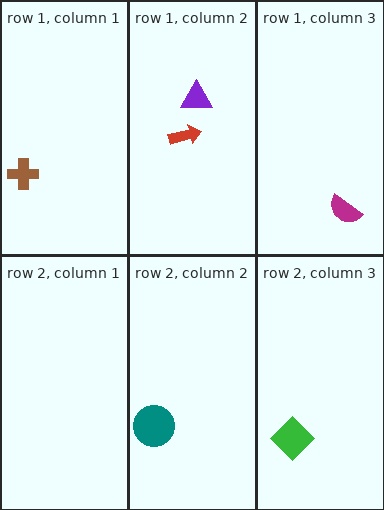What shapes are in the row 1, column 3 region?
The magenta semicircle.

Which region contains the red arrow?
The row 1, column 2 region.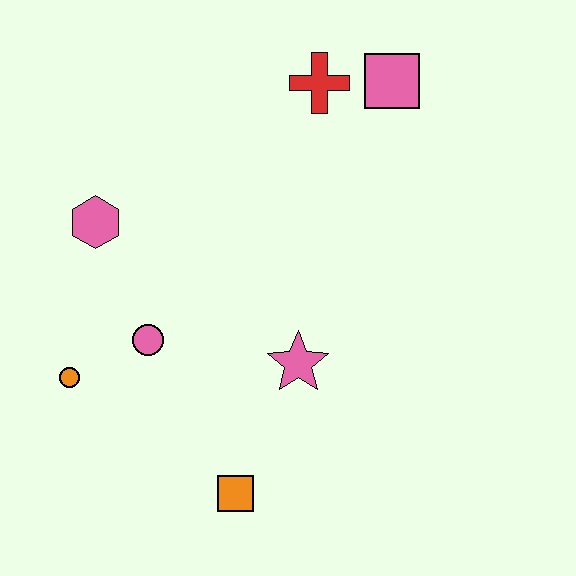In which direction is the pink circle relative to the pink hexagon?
The pink circle is below the pink hexagon.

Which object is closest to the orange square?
The pink star is closest to the orange square.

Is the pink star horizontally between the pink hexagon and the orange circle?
No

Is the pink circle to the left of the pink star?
Yes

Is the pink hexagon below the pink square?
Yes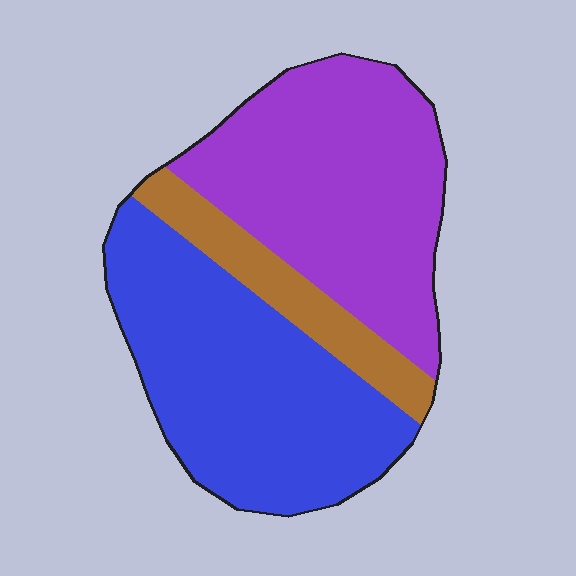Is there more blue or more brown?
Blue.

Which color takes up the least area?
Brown, at roughly 15%.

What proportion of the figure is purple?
Purple takes up between a quarter and a half of the figure.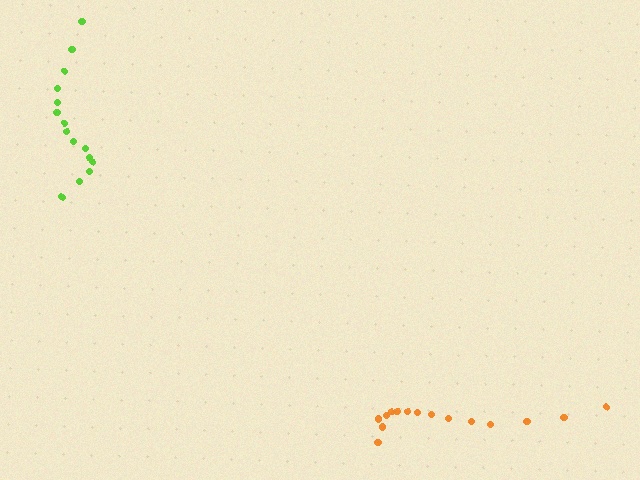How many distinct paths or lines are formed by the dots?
There are 2 distinct paths.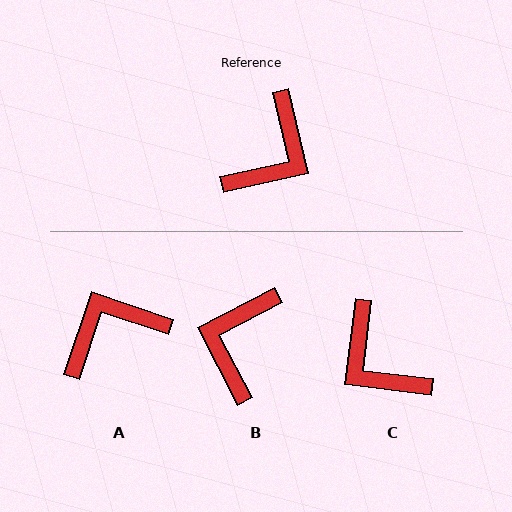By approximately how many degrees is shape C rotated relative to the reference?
Approximately 109 degrees clockwise.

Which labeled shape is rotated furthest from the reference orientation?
B, about 165 degrees away.